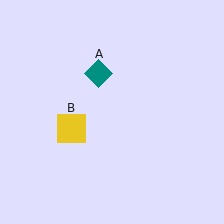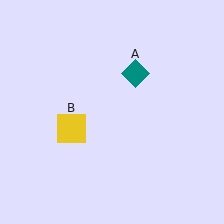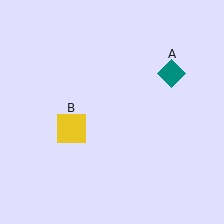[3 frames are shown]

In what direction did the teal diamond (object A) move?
The teal diamond (object A) moved right.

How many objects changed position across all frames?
1 object changed position: teal diamond (object A).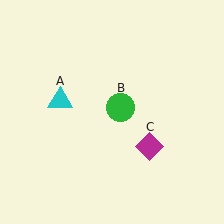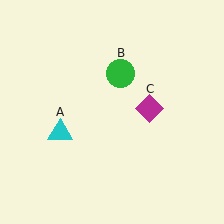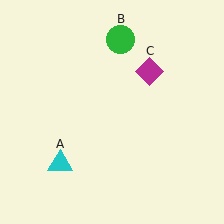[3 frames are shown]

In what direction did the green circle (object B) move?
The green circle (object B) moved up.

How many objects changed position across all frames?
3 objects changed position: cyan triangle (object A), green circle (object B), magenta diamond (object C).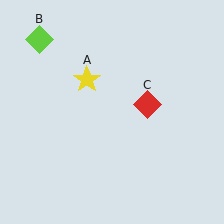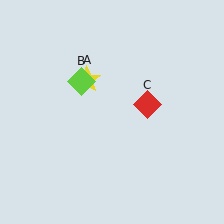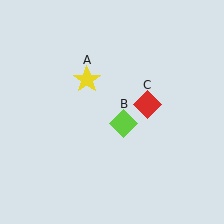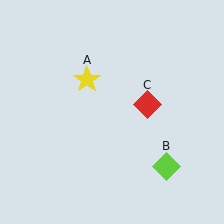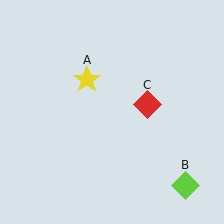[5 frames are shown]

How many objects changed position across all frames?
1 object changed position: lime diamond (object B).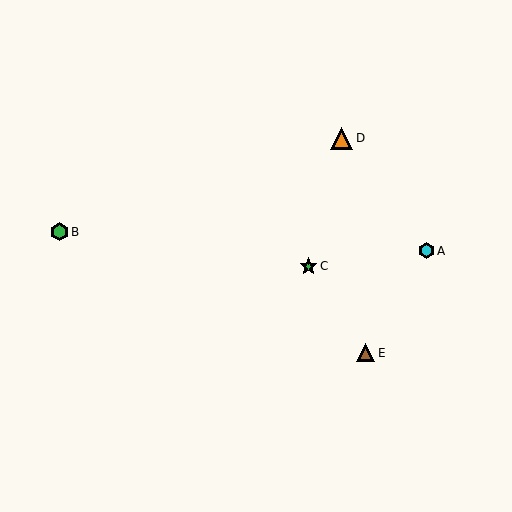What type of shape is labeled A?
Shape A is a cyan hexagon.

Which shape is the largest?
The orange triangle (labeled D) is the largest.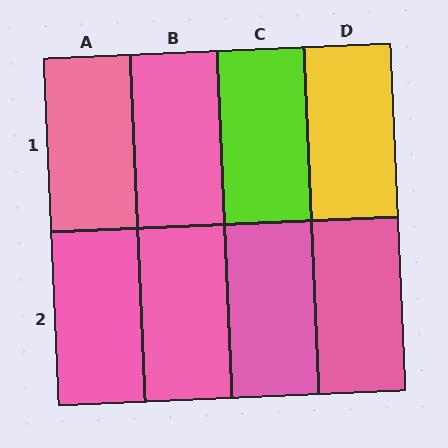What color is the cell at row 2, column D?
Pink.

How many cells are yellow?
1 cell is yellow.